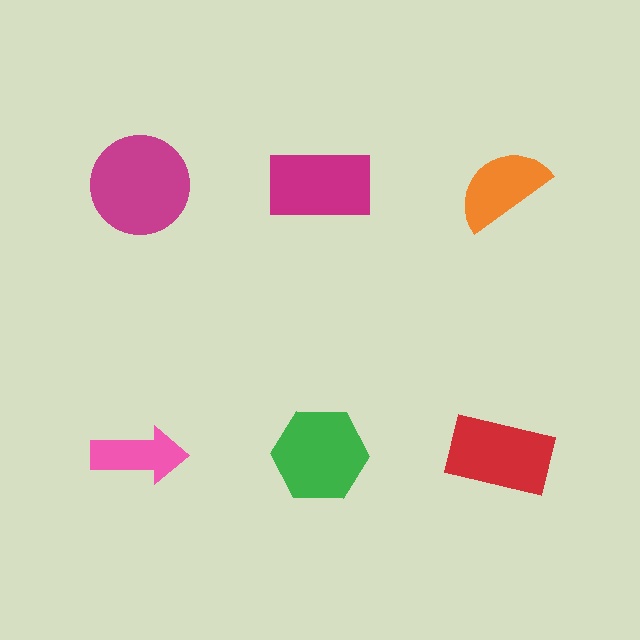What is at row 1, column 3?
An orange semicircle.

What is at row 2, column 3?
A red rectangle.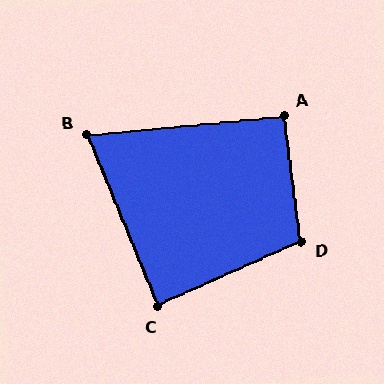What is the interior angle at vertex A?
Approximately 92 degrees (approximately right).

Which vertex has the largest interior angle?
D, at approximately 107 degrees.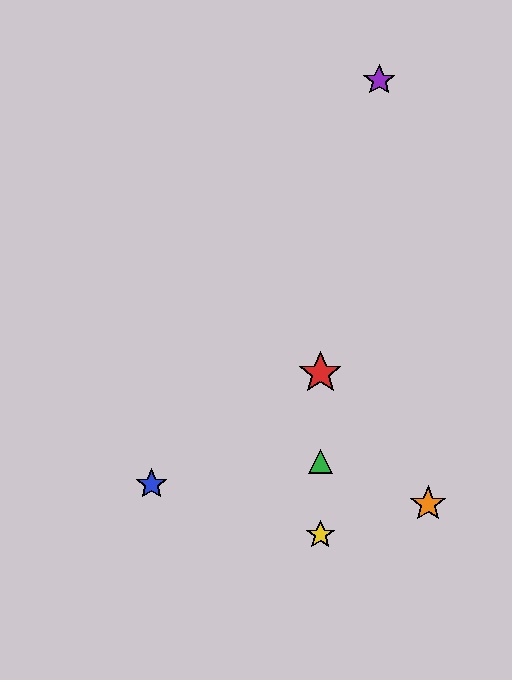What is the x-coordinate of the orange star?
The orange star is at x≈428.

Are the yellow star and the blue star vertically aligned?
No, the yellow star is at x≈320 and the blue star is at x≈152.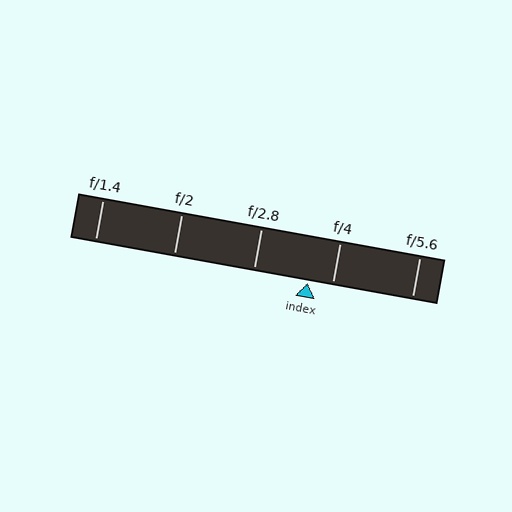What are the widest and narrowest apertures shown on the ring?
The widest aperture shown is f/1.4 and the narrowest is f/5.6.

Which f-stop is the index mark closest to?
The index mark is closest to f/4.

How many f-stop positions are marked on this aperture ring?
There are 5 f-stop positions marked.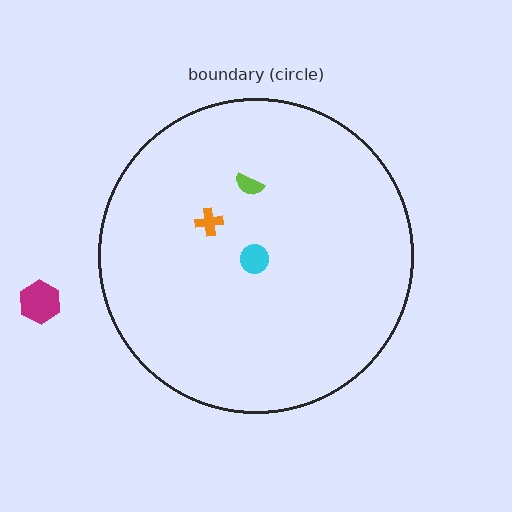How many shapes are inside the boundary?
3 inside, 1 outside.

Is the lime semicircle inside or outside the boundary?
Inside.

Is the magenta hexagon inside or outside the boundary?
Outside.